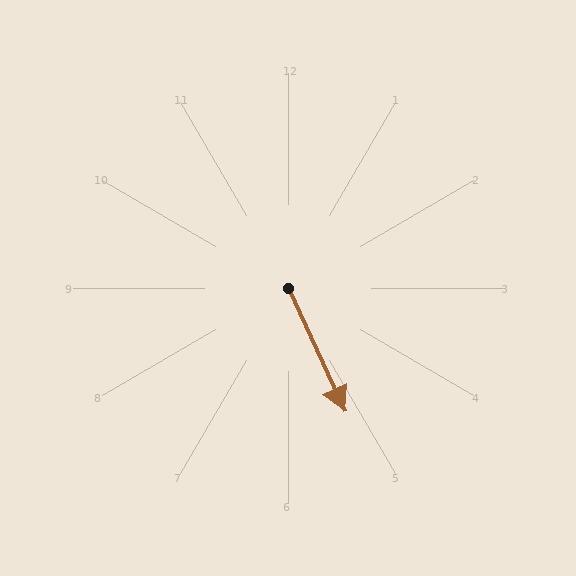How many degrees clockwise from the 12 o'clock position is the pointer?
Approximately 155 degrees.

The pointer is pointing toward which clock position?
Roughly 5 o'clock.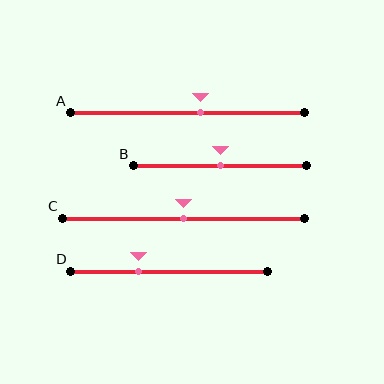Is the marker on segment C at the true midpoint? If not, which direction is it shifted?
Yes, the marker on segment C is at the true midpoint.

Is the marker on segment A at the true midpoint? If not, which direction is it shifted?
No, the marker on segment A is shifted to the right by about 5% of the segment length.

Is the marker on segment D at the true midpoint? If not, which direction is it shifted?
No, the marker on segment D is shifted to the left by about 16% of the segment length.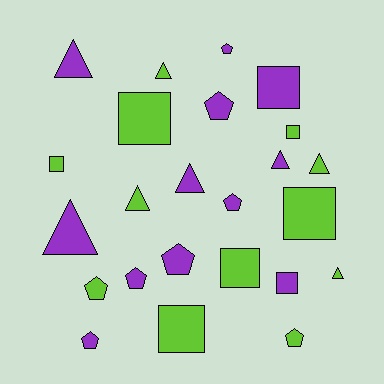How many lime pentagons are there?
There are 2 lime pentagons.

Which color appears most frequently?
Lime, with 12 objects.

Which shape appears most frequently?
Square, with 8 objects.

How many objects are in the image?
There are 24 objects.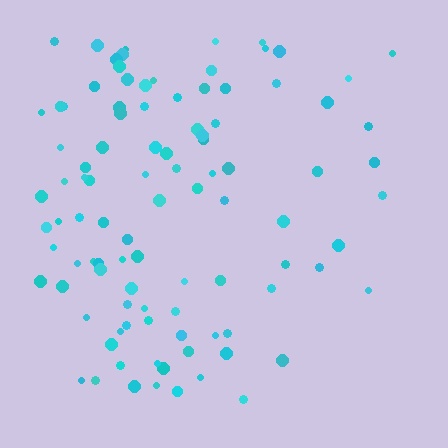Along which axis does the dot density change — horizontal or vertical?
Horizontal.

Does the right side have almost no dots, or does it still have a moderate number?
Still a moderate number, just noticeably fewer than the left.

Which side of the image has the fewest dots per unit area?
The right.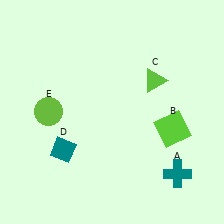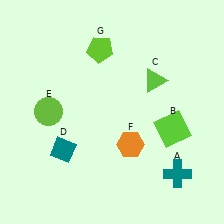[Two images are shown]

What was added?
An orange hexagon (F), a lime pentagon (G) were added in Image 2.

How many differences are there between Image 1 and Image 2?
There are 2 differences between the two images.